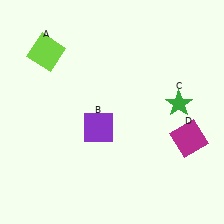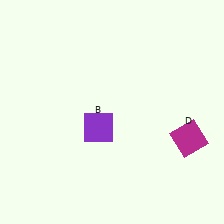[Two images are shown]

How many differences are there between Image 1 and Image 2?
There are 2 differences between the two images.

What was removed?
The lime square (A), the green star (C) were removed in Image 2.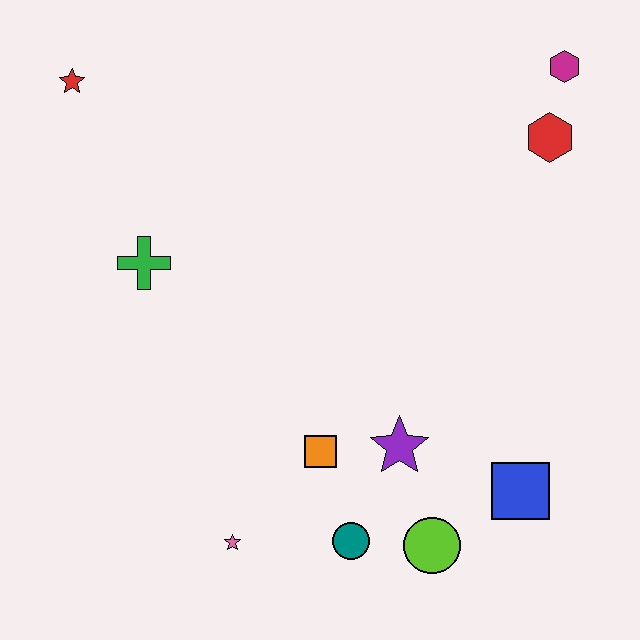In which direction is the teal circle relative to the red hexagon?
The teal circle is below the red hexagon.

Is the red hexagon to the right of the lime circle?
Yes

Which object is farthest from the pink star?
The magenta hexagon is farthest from the pink star.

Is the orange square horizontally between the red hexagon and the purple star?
No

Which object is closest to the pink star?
The teal circle is closest to the pink star.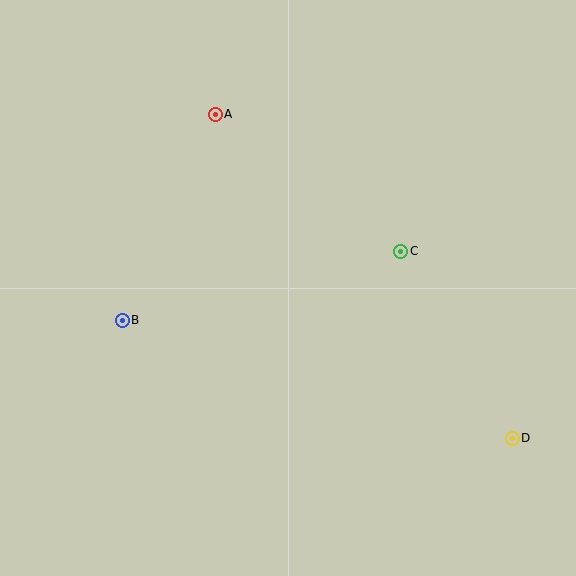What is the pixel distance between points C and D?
The distance between C and D is 218 pixels.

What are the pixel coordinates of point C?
Point C is at (401, 251).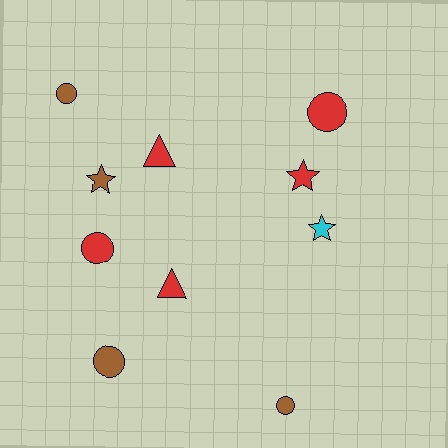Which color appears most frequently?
Red, with 5 objects.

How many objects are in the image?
There are 10 objects.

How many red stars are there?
There is 1 red star.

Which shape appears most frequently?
Circle, with 5 objects.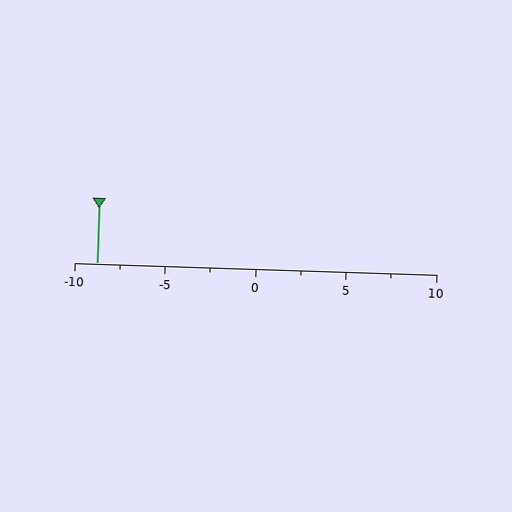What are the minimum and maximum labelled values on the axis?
The axis runs from -10 to 10.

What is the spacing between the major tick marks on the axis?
The major ticks are spaced 5 apart.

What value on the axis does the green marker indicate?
The marker indicates approximately -8.8.